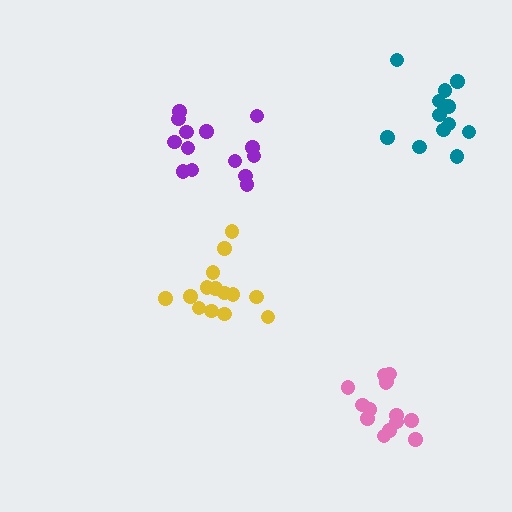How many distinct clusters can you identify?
There are 4 distinct clusters.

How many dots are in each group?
Group 1: 14 dots, Group 2: 12 dots, Group 3: 14 dots, Group 4: 14 dots (54 total).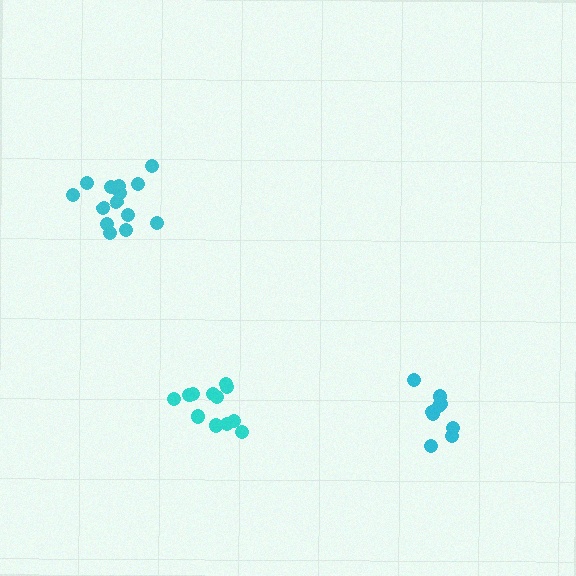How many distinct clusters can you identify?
There are 3 distinct clusters.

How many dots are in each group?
Group 1: 12 dots, Group 2: 14 dots, Group 3: 9 dots (35 total).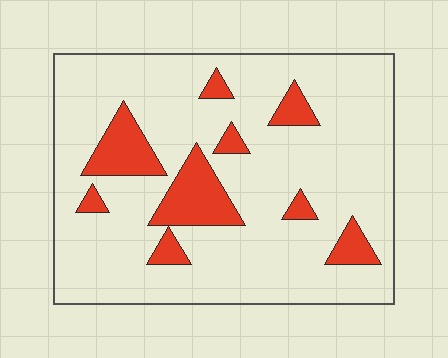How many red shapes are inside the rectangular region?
9.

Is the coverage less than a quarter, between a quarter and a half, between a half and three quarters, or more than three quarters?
Less than a quarter.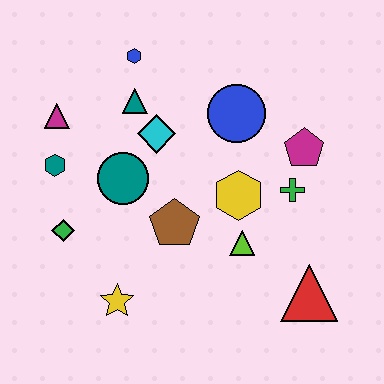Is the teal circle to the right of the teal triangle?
No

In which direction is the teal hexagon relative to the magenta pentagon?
The teal hexagon is to the left of the magenta pentagon.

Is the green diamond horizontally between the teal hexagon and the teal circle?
Yes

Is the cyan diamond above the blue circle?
No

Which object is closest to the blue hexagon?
The teal triangle is closest to the blue hexagon.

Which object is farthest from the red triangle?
The magenta triangle is farthest from the red triangle.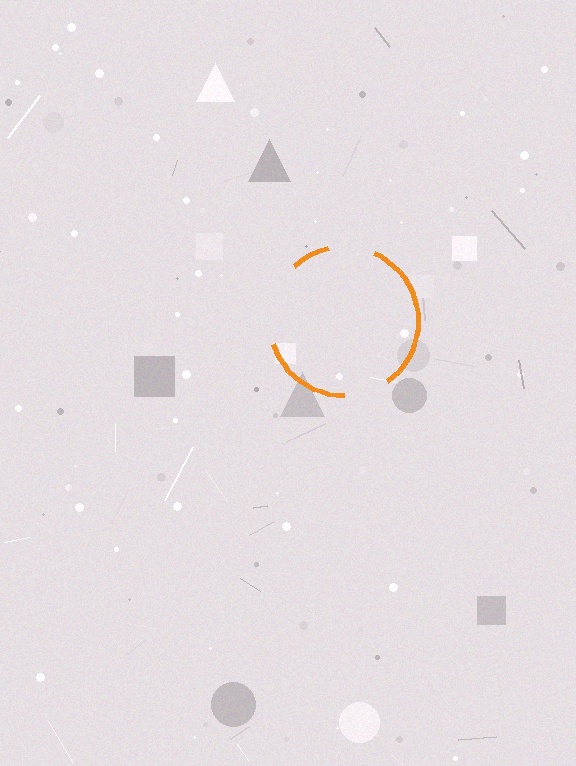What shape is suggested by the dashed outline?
The dashed outline suggests a circle.